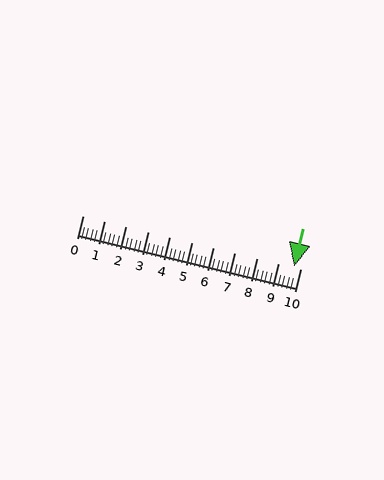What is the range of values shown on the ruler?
The ruler shows values from 0 to 10.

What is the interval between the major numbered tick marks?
The major tick marks are spaced 1 units apart.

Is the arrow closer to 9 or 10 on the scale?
The arrow is closer to 10.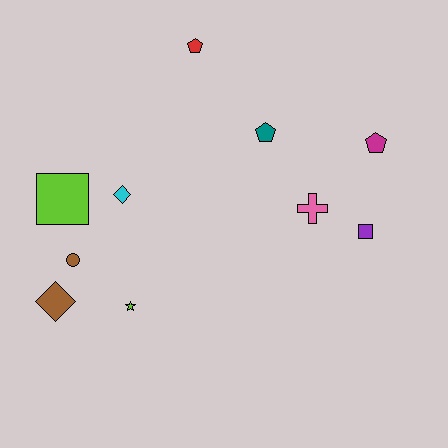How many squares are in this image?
There are 2 squares.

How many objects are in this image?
There are 10 objects.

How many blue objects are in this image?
There are no blue objects.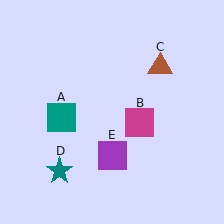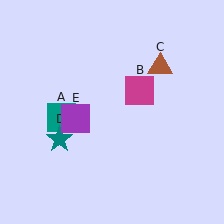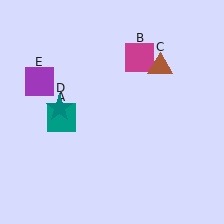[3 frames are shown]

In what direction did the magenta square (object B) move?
The magenta square (object B) moved up.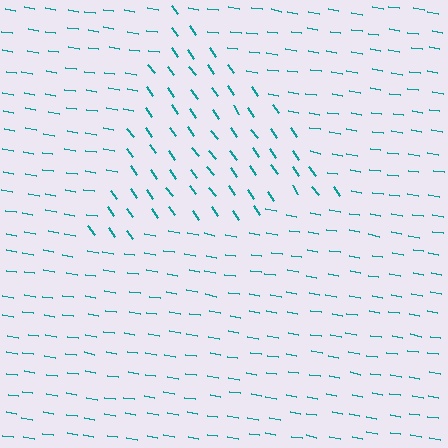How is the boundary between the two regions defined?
The boundary is defined purely by a change in line orientation (approximately 45 degrees difference). All lines are the same color and thickness.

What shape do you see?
I see a triangle.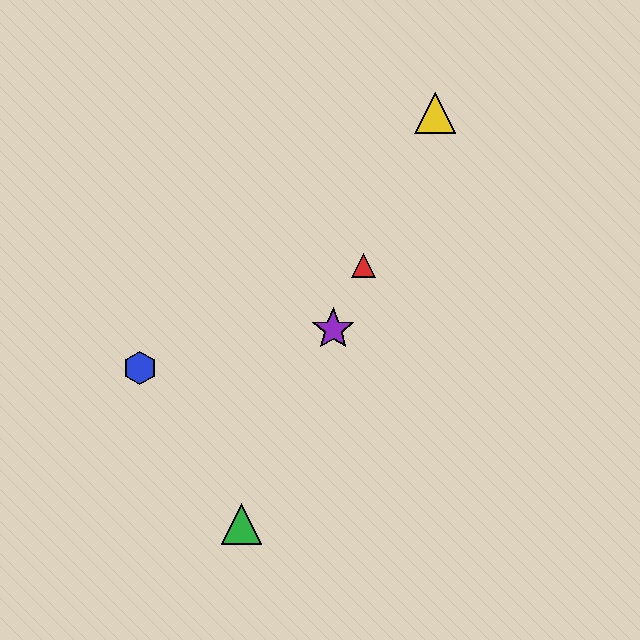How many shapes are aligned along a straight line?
4 shapes (the red triangle, the green triangle, the yellow triangle, the purple star) are aligned along a straight line.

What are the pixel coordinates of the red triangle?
The red triangle is at (363, 266).